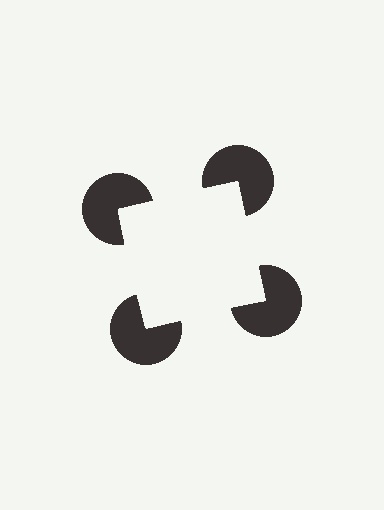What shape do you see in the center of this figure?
An illusory square — its edges are inferred from the aligned wedge cuts in the pac-man discs, not physically drawn.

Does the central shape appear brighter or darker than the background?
It typically appears slightly brighter than the background, even though no actual brightness change is drawn.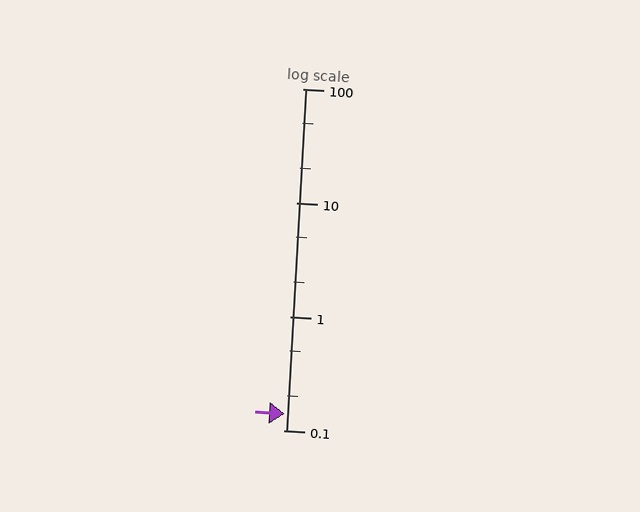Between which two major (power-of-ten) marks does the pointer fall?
The pointer is between 0.1 and 1.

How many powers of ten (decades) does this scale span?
The scale spans 3 decades, from 0.1 to 100.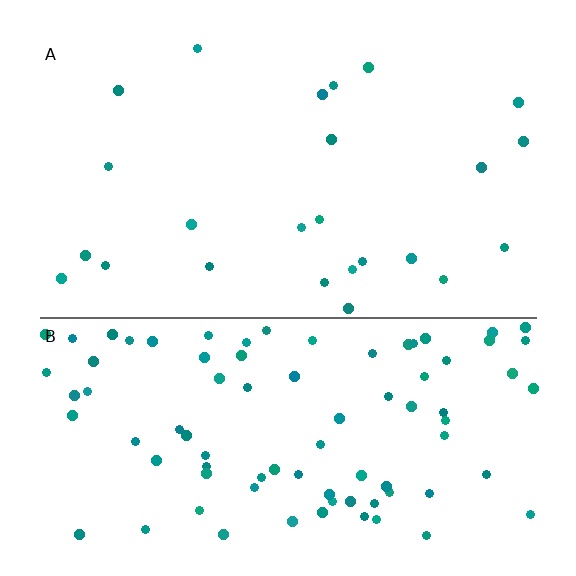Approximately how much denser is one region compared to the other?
Approximately 3.6× — region B over region A.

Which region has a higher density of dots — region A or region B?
B (the bottom).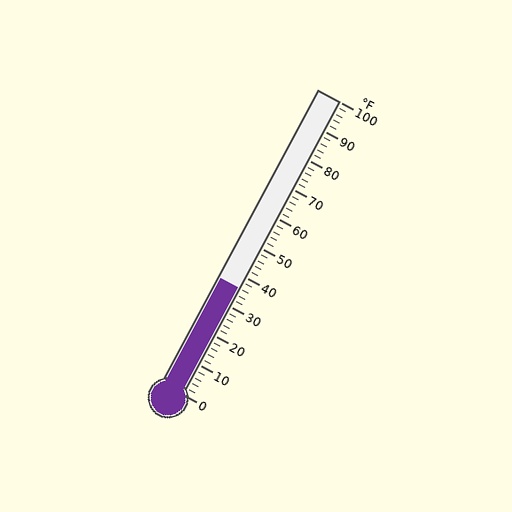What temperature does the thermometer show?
The thermometer shows approximately 36°F.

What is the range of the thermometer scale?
The thermometer scale ranges from 0°F to 100°F.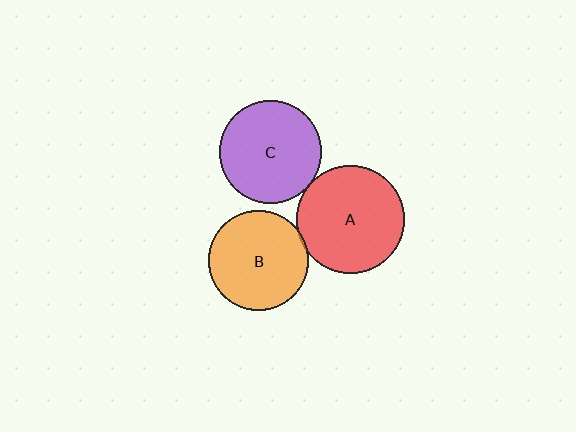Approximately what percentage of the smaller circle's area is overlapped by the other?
Approximately 5%.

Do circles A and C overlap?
Yes.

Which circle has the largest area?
Circle A (red).